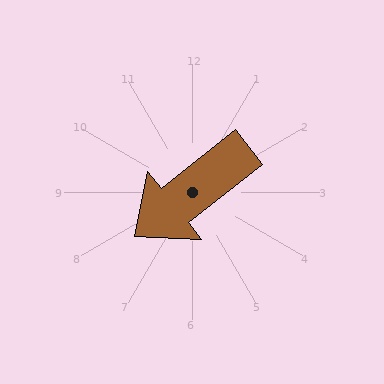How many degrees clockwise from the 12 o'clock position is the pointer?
Approximately 232 degrees.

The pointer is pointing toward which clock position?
Roughly 8 o'clock.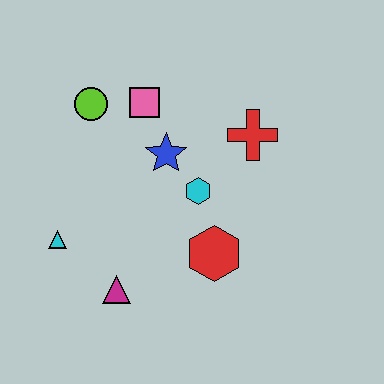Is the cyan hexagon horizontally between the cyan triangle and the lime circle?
No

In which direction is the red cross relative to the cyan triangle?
The red cross is to the right of the cyan triangle.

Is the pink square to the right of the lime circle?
Yes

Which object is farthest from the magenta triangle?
The red cross is farthest from the magenta triangle.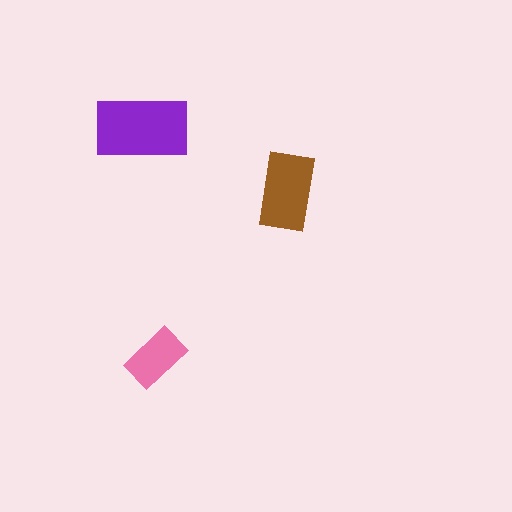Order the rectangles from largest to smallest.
the purple one, the brown one, the pink one.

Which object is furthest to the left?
The purple rectangle is leftmost.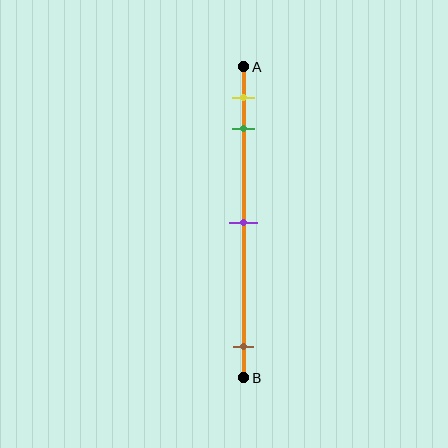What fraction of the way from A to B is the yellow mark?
The yellow mark is approximately 10% (0.1) of the way from A to B.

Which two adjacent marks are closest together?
The yellow and green marks are the closest adjacent pair.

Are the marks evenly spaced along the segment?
No, the marks are not evenly spaced.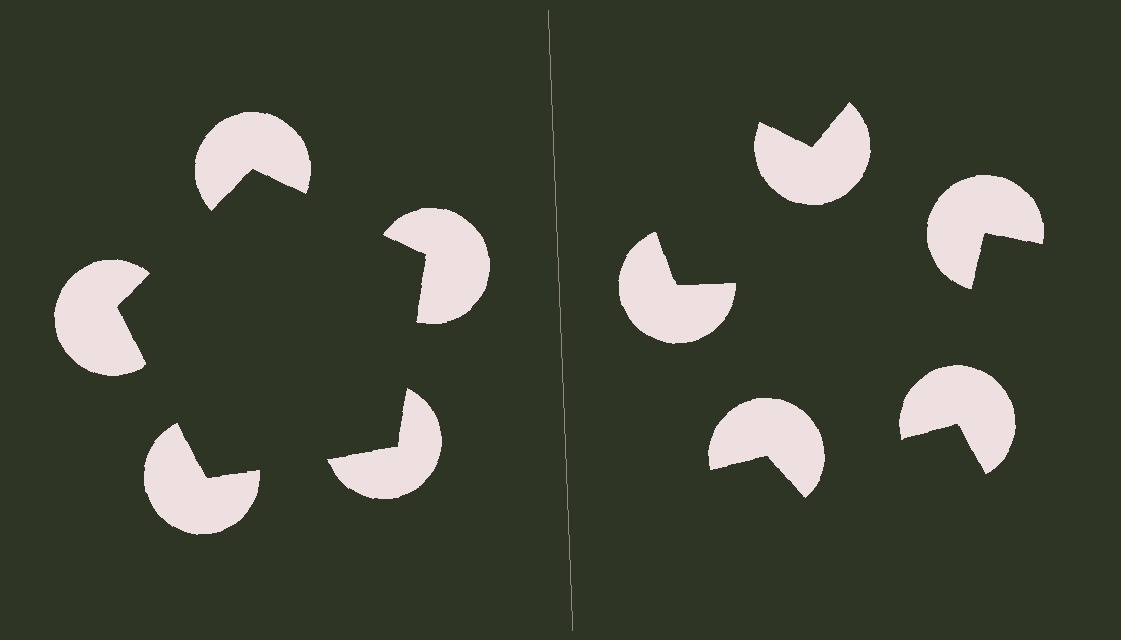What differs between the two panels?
The pac-man discs are positioned identically on both sides; only the wedge orientations differ. On the left they align to a pentagon; on the right they are misaligned.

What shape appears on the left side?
An illusory pentagon.